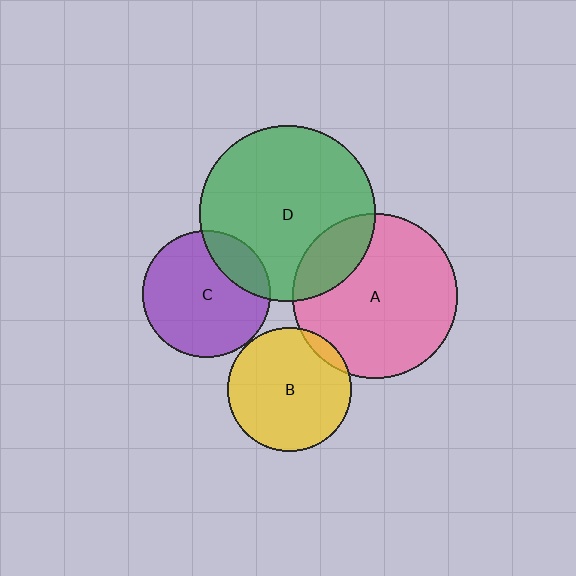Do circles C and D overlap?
Yes.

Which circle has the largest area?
Circle D (green).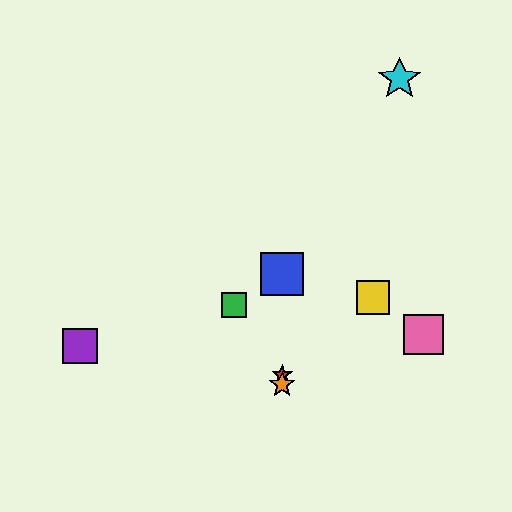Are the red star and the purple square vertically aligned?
No, the red star is at x≈282 and the purple square is at x≈80.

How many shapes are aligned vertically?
3 shapes (the red star, the blue square, the orange star) are aligned vertically.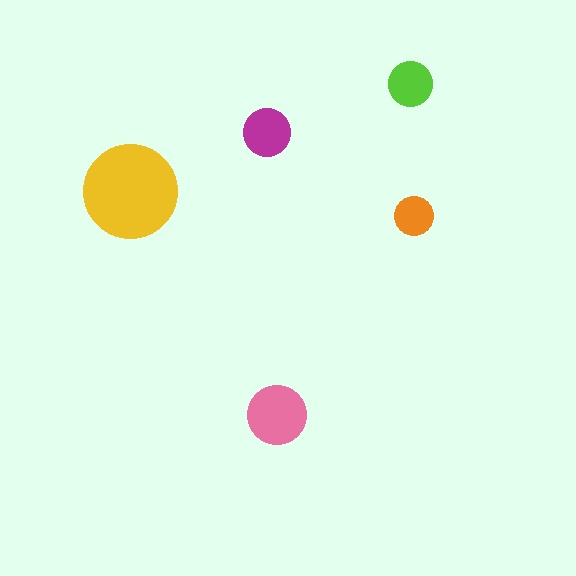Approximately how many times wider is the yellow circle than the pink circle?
About 1.5 times wider.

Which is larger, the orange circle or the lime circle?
The lime one.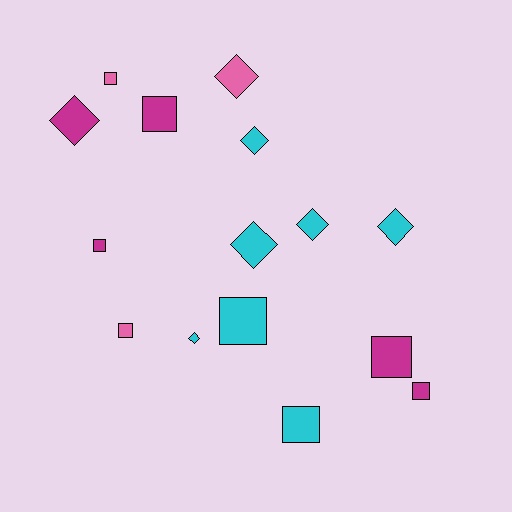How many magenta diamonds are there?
There is 1 magenta diamond.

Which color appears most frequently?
Cyan, with 7 objects.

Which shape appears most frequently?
Square, with 8 objects.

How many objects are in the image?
There are 15 objects.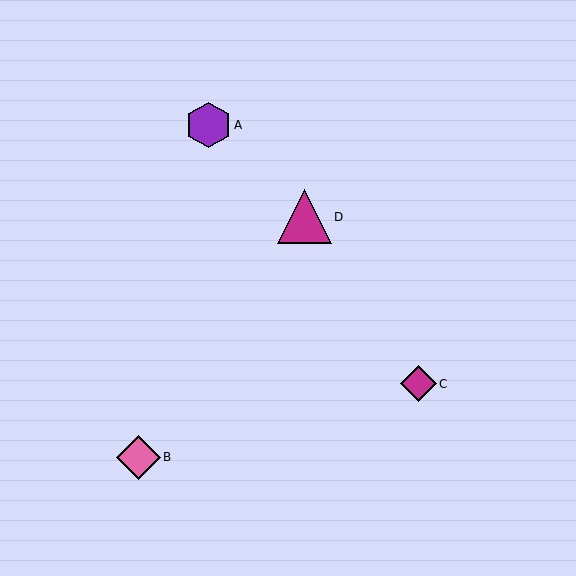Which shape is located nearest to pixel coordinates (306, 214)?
The magenta triangle (labeled D) at (304, 217) is nearest to that location.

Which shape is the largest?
The magenta triangle (labeled D) is the largest.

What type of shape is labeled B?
Shape B is a pink diamond.